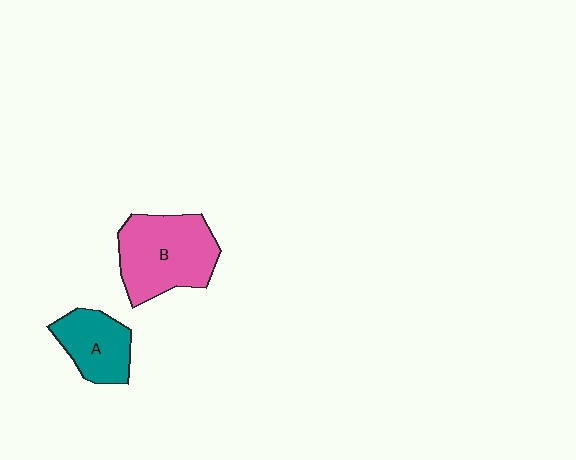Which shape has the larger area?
Shape B (pink).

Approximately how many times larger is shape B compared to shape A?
Approximately 1.6 times.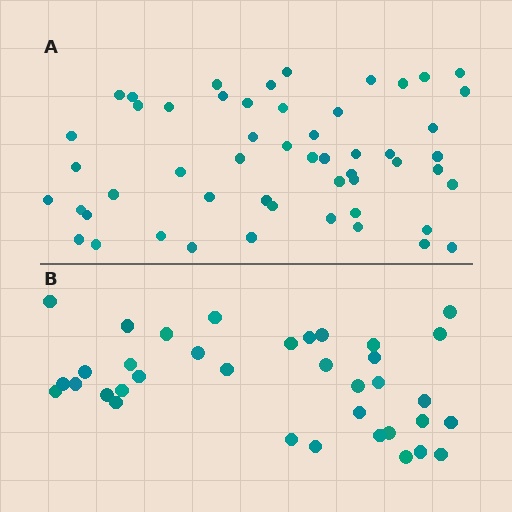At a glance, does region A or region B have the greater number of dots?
Region A (the top region) has more dots.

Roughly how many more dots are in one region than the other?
Region A has approximately 15 more dots than region B.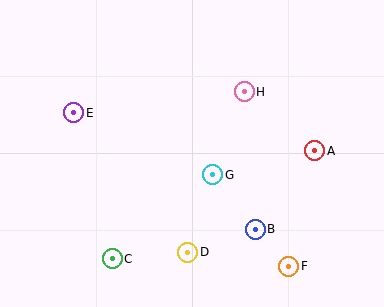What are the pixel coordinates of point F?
Point F is at (289, 266).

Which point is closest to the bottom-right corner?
Point F is closest to the bottom-right corner.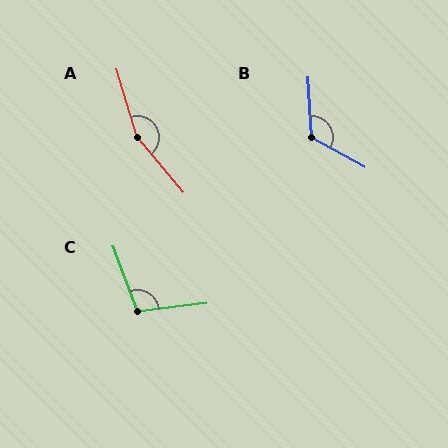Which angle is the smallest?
C, at approximately 103 degrees.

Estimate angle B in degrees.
Approximately 123 degrees.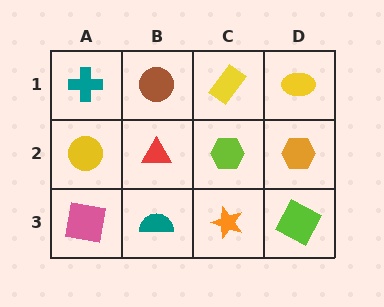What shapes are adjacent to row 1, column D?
An orange hexagon (row 2, column D), a yellow rectangle (row 1, column C).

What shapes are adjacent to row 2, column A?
A teal cross (row 1, column A), a pink square (row 3, column A), a red triangle (row 2, column B).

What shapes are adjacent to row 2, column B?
A brown circle (row 1, column B), a teal semicircle (row 3, column B), a yellow circle (row 2, column A), a lime hexagon (row 2, column C).